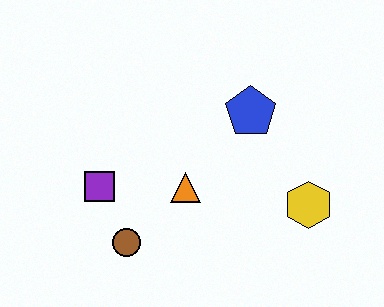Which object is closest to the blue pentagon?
The orange triangle is closest to the blue pentagon.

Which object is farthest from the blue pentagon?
The brown circle is farthest from the blue pentagon.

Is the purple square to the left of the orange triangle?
Yes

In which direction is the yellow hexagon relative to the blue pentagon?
The yellow hexagon is below the blue pentagon.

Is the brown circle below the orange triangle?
Yes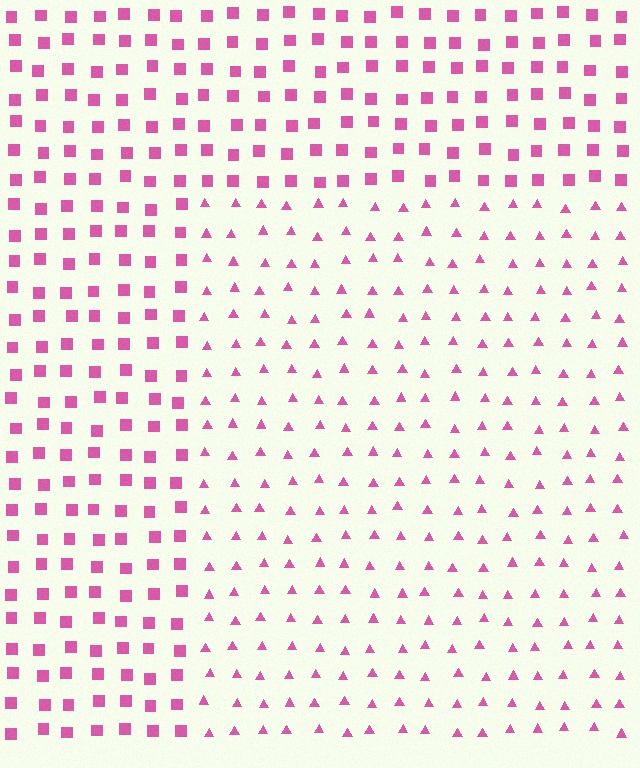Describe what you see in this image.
The image is filled with small pink elements arranged in a uniform grid. A rectangle-shaped region contains triangles, while the surrounding area contains squares. The boundary is defined purely by the change in element shape.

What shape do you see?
I see a rectangle.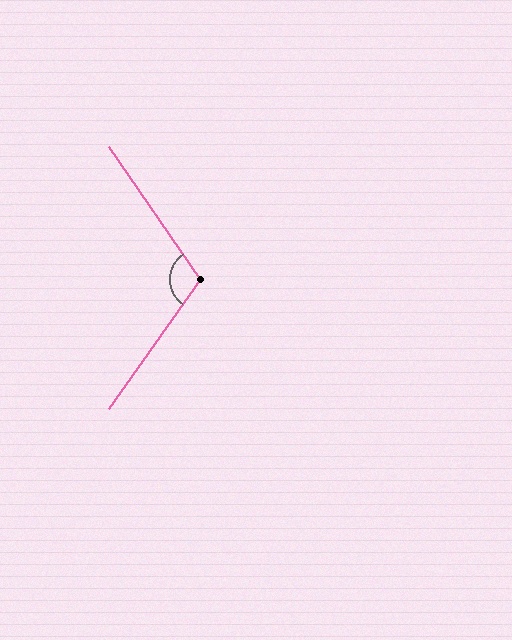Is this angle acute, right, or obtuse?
It is obtuse.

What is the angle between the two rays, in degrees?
Approximately 110 degrees.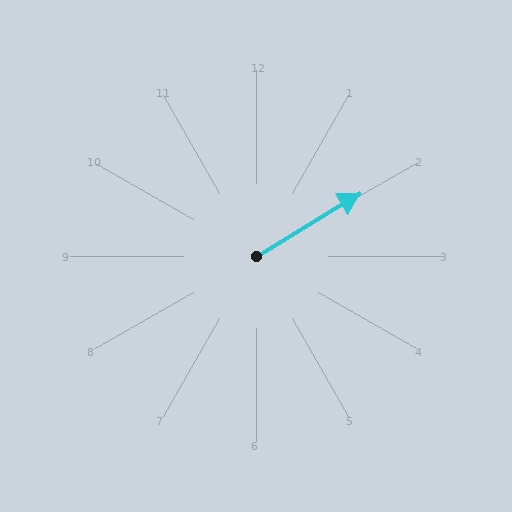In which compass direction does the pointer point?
Northeast.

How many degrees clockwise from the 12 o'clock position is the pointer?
Approximately 59 degrees.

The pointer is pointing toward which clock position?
Roughly 2 o'clock.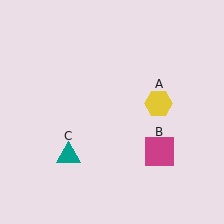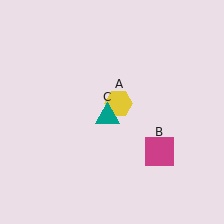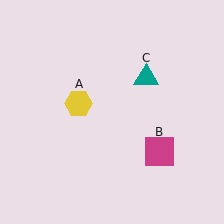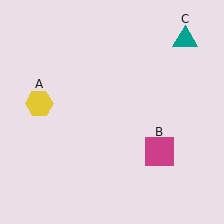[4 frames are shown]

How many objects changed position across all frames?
2 objects changed position: yellow hexagon (object A), teal triangle (object C).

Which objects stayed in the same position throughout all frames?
Magenta square (object B) remained stationary.